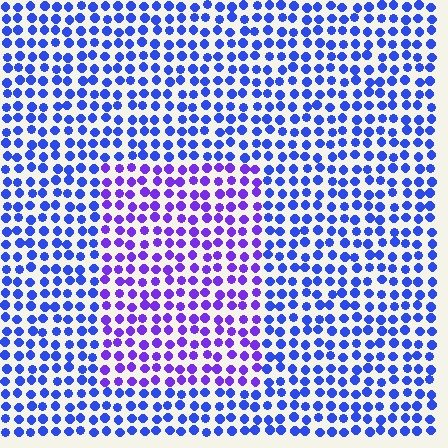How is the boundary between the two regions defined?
The boundary is defined purely by a slight shift in hue (about 34 degrees). Spacing, size, and orientation are identical on both sides.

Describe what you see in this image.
The image is filled with small blue elements in a uniform arrangement. A rectangle-shaped region is visible where the elements are tinted to a slightly different hue, forming a subtle color boundary.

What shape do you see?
I see a rectangle.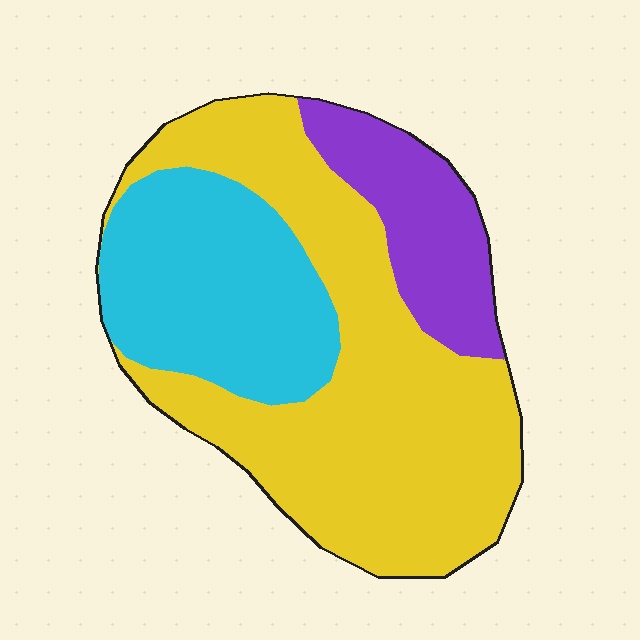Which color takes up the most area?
Yellow, at roughly 55%.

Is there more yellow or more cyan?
Yellow.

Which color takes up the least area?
Purple, at roughly 15%.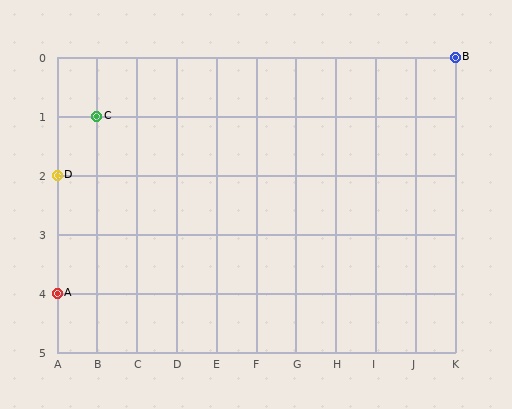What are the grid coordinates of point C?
Point C is at grid coordinates (B, 1).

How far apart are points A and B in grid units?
Points A and B are 10 columns and 4 rows apart (about 10.8 grid units diagonally).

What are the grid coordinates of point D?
Point D is at grid coordinates (A, 2).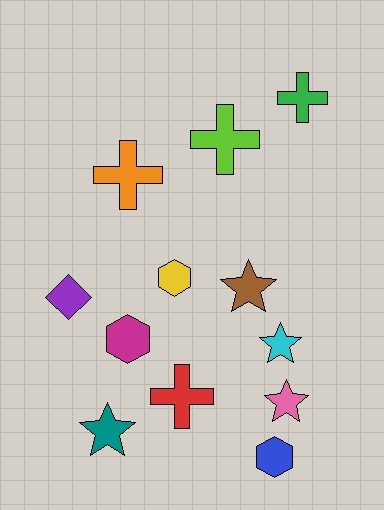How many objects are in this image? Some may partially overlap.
There are 12 objects.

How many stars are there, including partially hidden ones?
There are 4 stars.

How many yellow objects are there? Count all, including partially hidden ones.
There is 1 yellow object.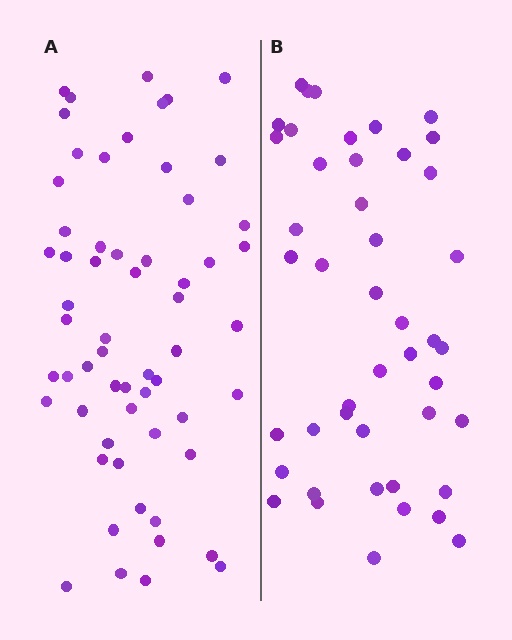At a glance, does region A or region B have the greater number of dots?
Region A (the left region) has more dots.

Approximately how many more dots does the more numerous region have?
Region A has approximately 15 more dots than region B.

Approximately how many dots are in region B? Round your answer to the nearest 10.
About 40 dots. (The exact count is 45, which rounds to 40.)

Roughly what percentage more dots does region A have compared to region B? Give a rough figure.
About 35% more.